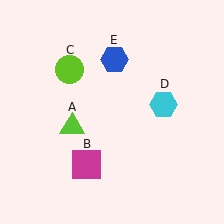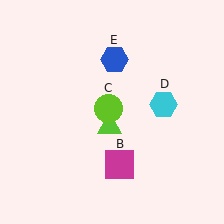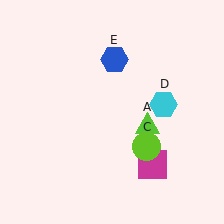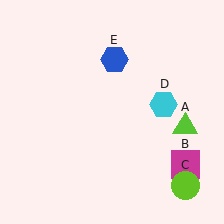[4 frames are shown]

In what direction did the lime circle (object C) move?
The lime circle (object C) moved down and to the right.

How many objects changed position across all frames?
3 objects changed position: lime triangle (object A), magenta square (object B), lime circle (object C).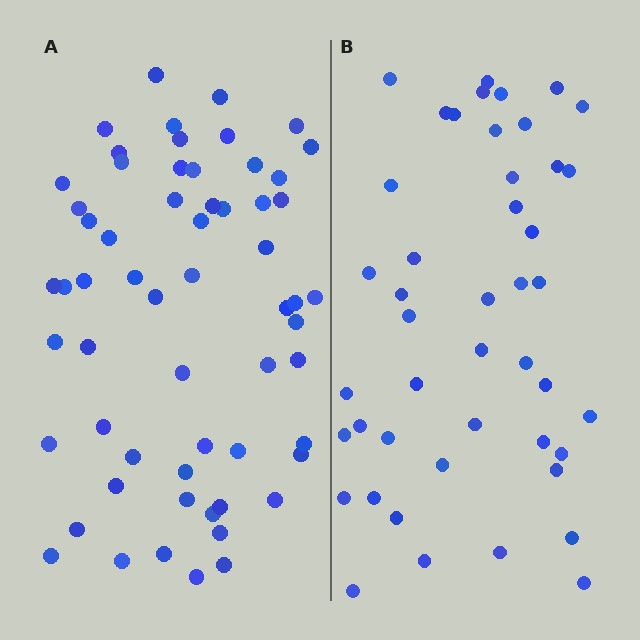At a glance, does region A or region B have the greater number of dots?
Region A (the left region) has more dots.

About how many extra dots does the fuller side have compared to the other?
Region A has approximately 15 more dots than region B.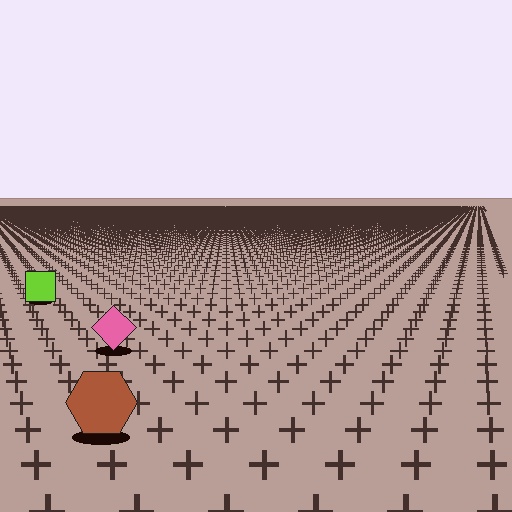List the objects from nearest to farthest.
From nearest to farthest: the brown hexagon, the pink diamond, the lime square.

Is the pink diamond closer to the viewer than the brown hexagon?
No. The brown hexagon is closer — you can tell from the texture gradient: the ground texture is coarser near it.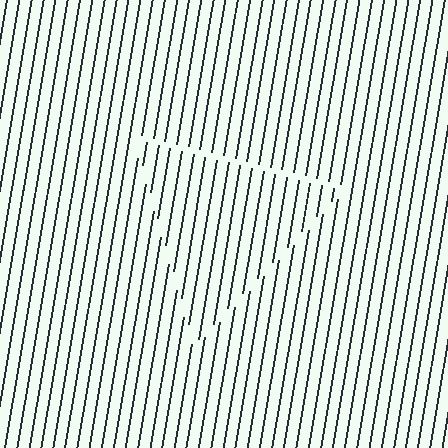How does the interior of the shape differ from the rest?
The interior of the shape contains the same grating, shifted by half a period — the contour is defined by the phase discontinuity where line-ends from the inner and outer gratings abut.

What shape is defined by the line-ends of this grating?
An illusory triangle. The interior of the shape contains the same grating, shifted by half a period — the contour is defined by the phase discontinuity where line-ends from the inner and outer gratings abut.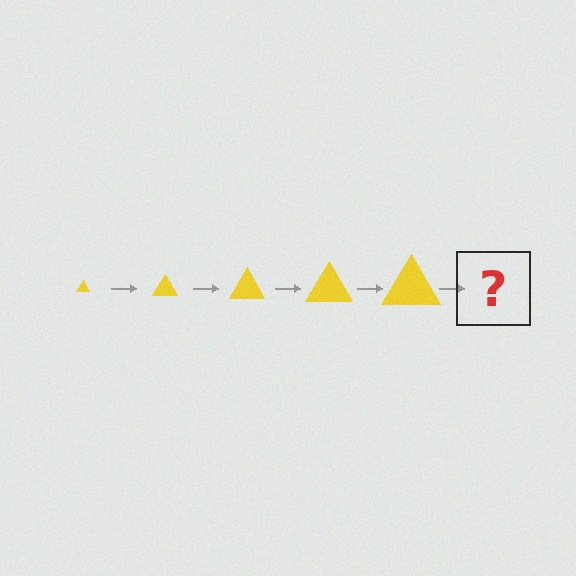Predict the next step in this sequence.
The next step is a yellow triangle, larger than the previous one.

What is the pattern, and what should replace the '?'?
The pattern is that the triangle gets progressively larger each step. The '?' should be a yellow triangle, larger than the previous one.